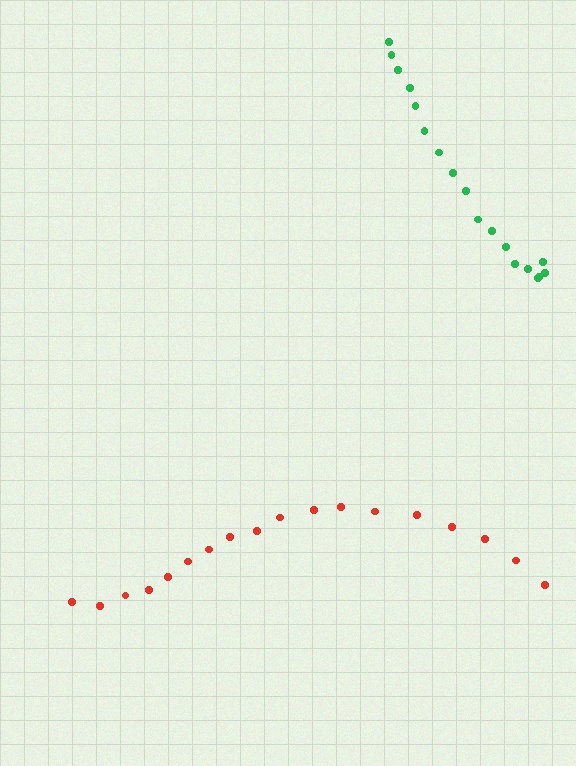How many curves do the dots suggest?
There are 2 distinct paths.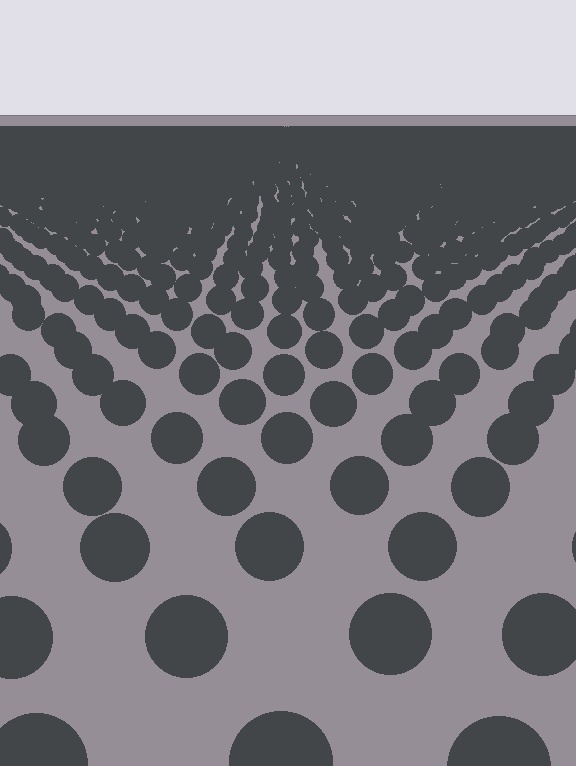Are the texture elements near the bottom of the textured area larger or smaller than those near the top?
Larger. Near the bottom, elements are closer to the viewer and appear at a bigger on-screen size.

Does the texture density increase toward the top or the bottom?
Density increases toward the top.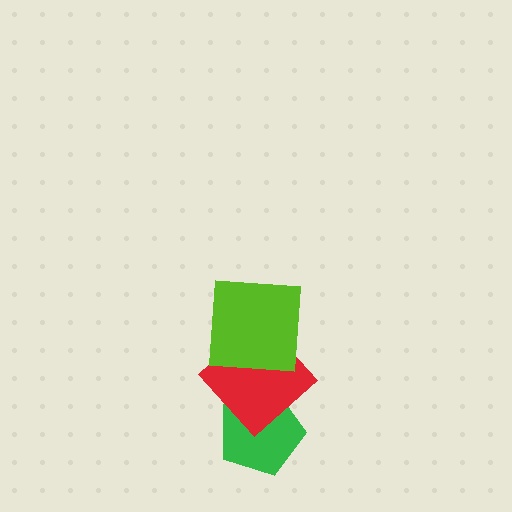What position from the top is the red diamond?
The red diamond is 2nd from the top.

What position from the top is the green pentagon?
The green pentagon is 3rd from the top.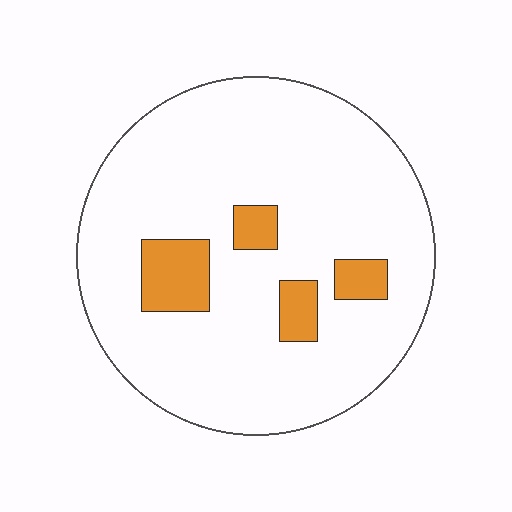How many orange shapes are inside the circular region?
4.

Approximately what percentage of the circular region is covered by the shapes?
Approximately 10%.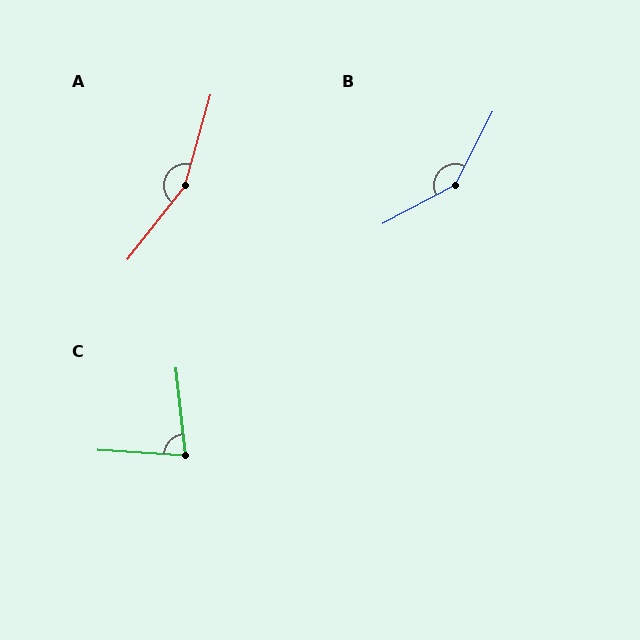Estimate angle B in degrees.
Approximately 145 degrees.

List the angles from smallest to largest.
C (80°), B (145°), A (158°).